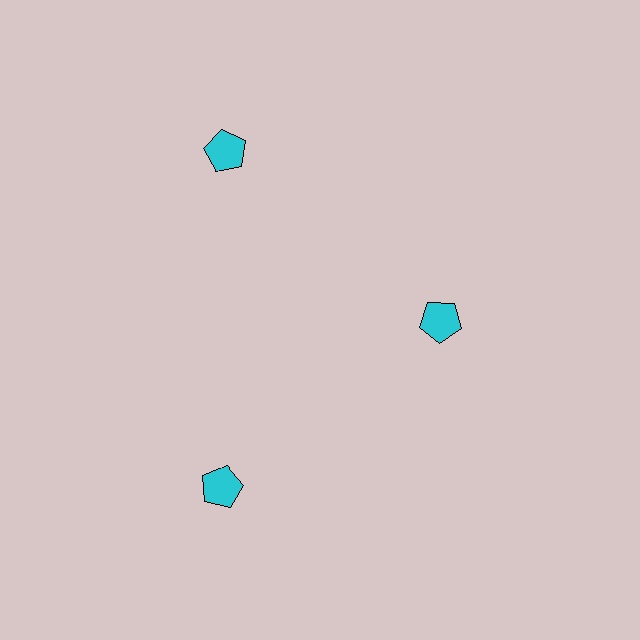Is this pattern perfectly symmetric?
No. The 3 cyan pentagons are arranged in a ring, but one element near the 3 o'clock position is pulled inward toward the center, breaking the 3-fold rotational symmetry.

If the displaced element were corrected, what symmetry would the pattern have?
It would have 3-fold rotational symmetry — the pattern would map onto itself every 120 degrees.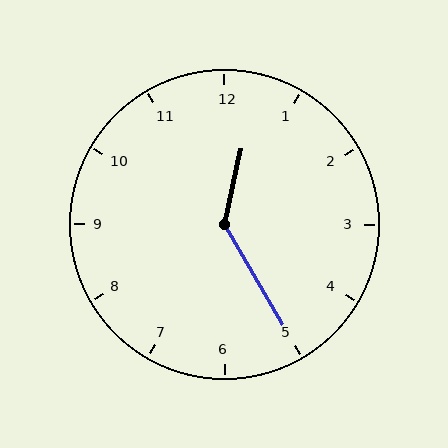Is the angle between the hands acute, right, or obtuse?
It is obtuse.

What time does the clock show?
12:25.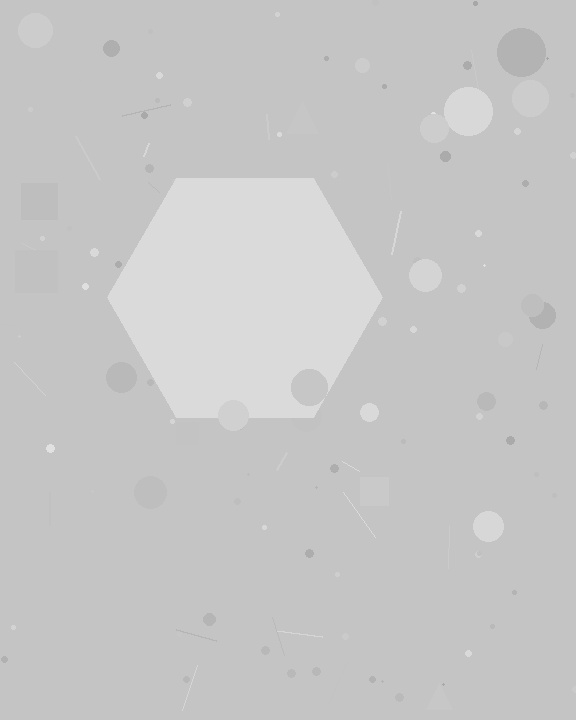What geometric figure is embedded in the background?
A hexagon is embedded in the background.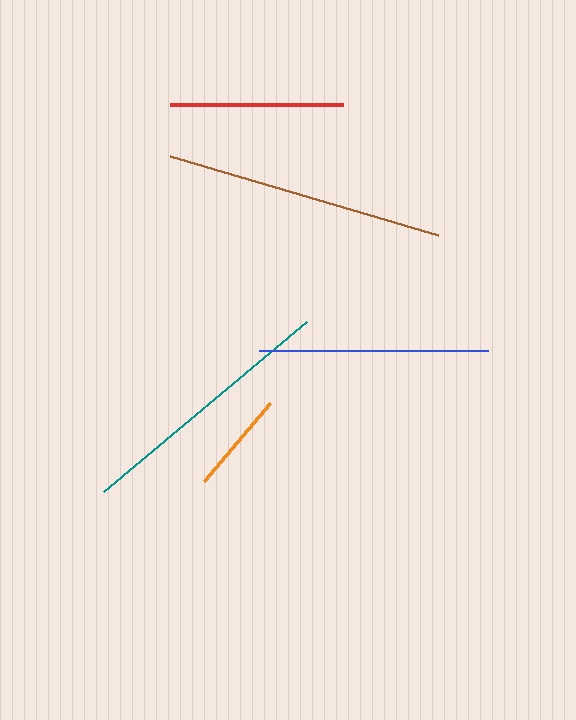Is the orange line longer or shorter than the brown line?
The brown line is longer than the orange line.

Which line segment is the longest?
The brown line is the longest at approximately 279 pixels.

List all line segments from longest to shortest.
From longest to shortest: brown, teal, blue, red, orange.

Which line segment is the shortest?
The orange line is the shortest at approximately 102 pixels.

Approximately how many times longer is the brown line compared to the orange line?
The brown line is approximately 2.7 times the length of the orange line.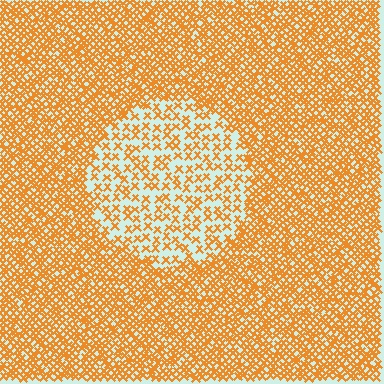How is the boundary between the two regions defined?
The boundary is defined by a change in element density (approximately 2.3x ratio). All elements are the same color, size, and shape.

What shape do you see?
I see a circle.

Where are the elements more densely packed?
The elements are more densely packed outside the circle boundary.